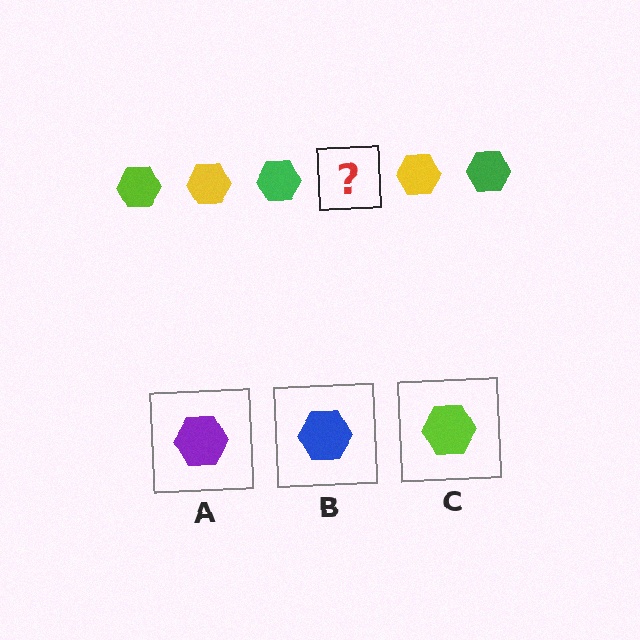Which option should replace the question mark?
Option C.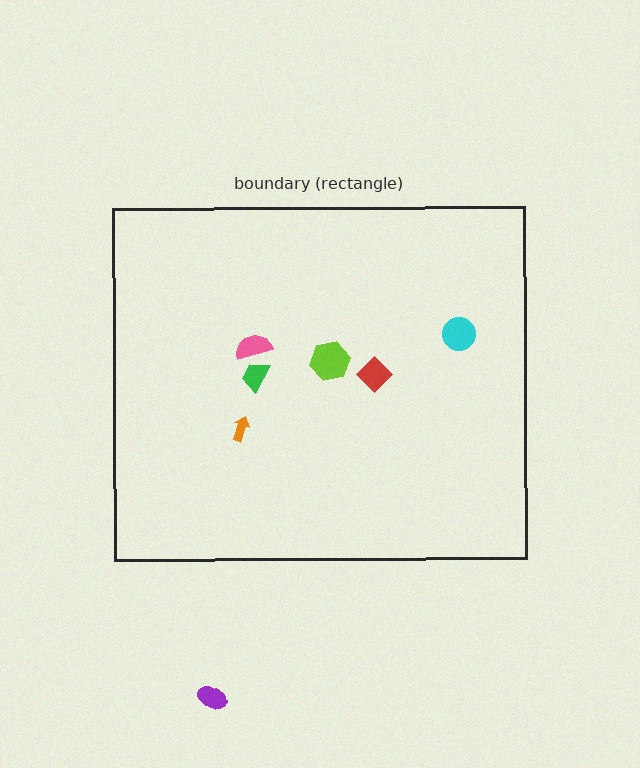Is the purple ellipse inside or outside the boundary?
Outside.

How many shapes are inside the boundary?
6 inside, 1 outside.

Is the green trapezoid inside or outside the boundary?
Inside.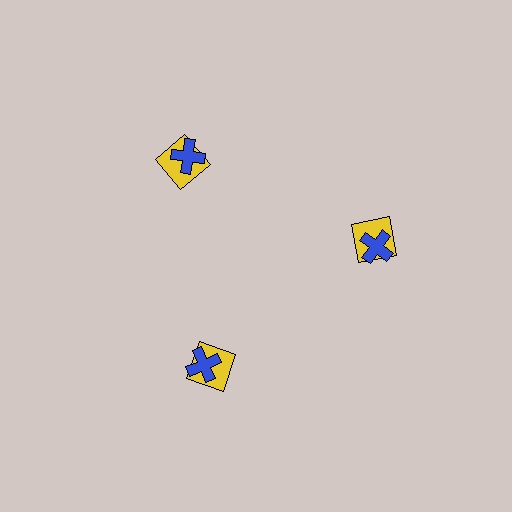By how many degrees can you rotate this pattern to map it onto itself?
The pattern maps onto itself every 120 degrees of rotation.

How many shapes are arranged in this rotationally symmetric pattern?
There are 6 shapes, arranged in 3 groups of 2.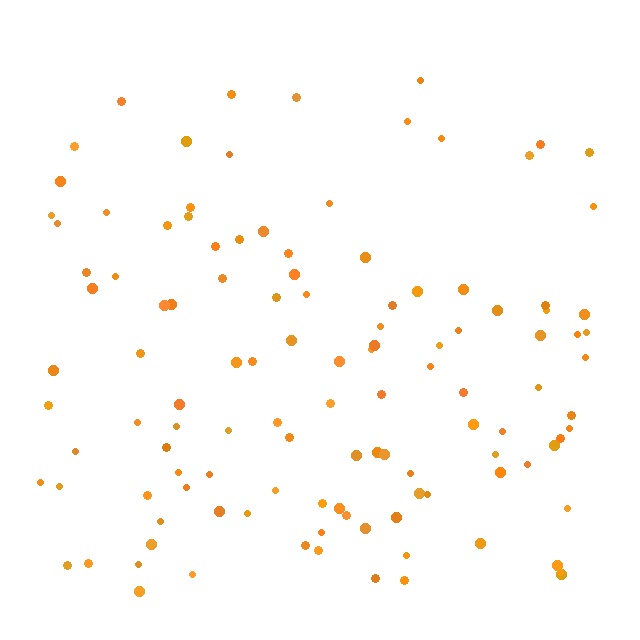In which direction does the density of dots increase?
From top to bottom, with the bottom side densest.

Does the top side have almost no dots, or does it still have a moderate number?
Still a moderate number, just noticeably fewer than the bottom.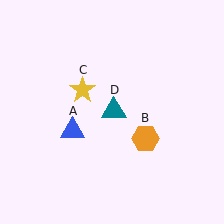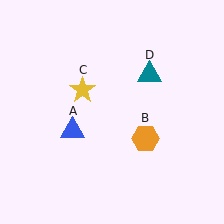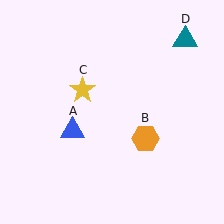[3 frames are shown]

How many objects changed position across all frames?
1 object changed position: teal triangle (object D).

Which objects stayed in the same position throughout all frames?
Blue triangle (object A) and orange hexagon (object B) and yellow star (object C) remained stationary.